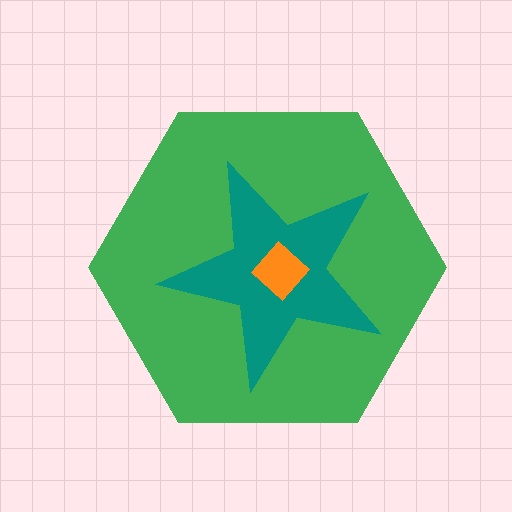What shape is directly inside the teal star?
The orange diamond.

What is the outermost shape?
The green hexagon.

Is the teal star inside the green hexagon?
Yes.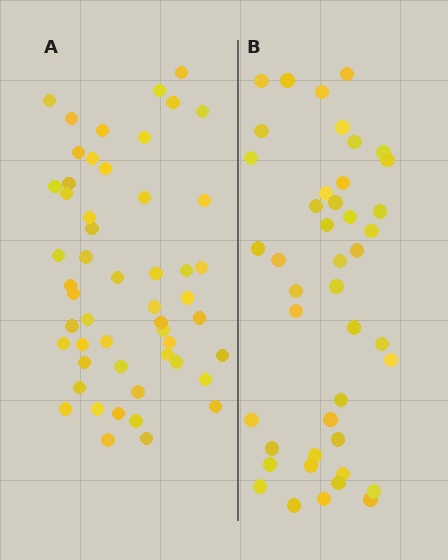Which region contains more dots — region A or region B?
Region A (the left region) has more dots.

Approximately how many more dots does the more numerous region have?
Region A has roughly 8 or so more dots than region B.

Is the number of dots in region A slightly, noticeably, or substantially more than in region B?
Region A has only slightly more — the two regions are fairly close. The ratio is roughly 1.2 to 1.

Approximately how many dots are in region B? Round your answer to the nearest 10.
About 40 dots. (The exact count is 43, which rounds to 40.)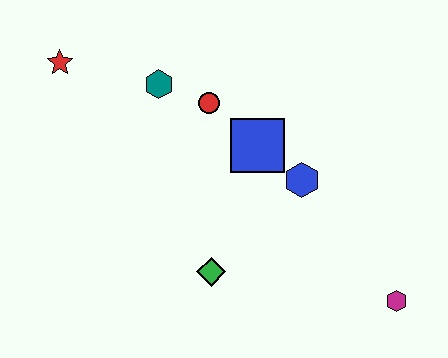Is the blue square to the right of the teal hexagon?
Yes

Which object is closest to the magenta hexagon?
The blue hexagon is closest to the magenta hexagon.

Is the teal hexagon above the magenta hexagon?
Yes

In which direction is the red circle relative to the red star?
The red circle is to the right of the red star.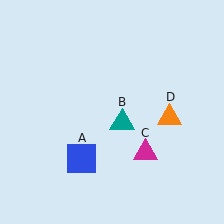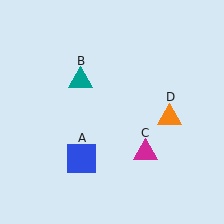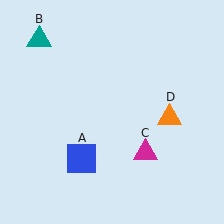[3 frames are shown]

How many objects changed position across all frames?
1 object changed position: teal triangle (object B).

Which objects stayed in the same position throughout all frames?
Blue square (object A) and magenta triangle (object C) and orange triangle (object D) remained stationary.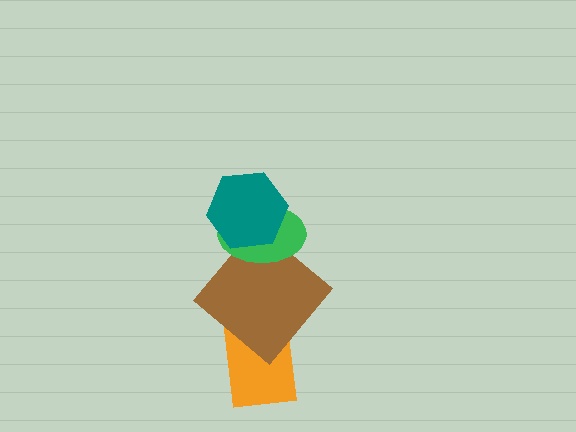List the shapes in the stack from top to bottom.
From top to bottom: the teal hexagon, the green ellipse, the brown diamond, the orange rectangle.